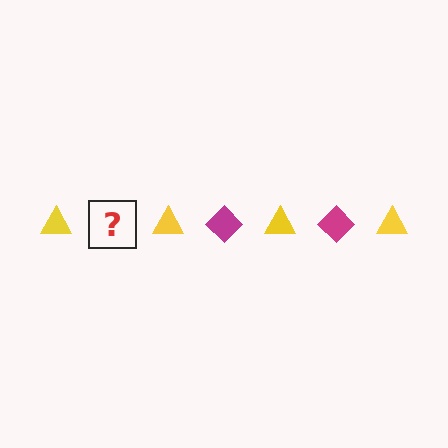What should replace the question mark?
The question mark should be replaced with a magenta diamond.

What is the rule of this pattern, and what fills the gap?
The rule is that the pattern alternates between yellow triangle and magenta diamond. The gap should be filled with a magenta diamond.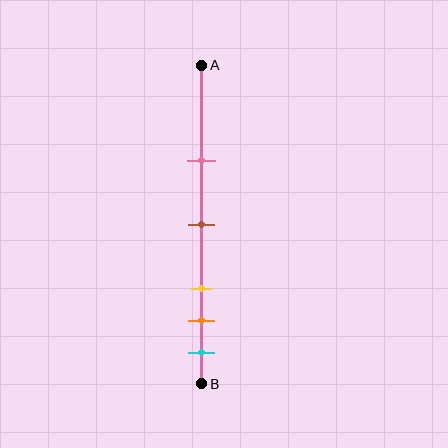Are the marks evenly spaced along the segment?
No, the marks are not evenly spaced.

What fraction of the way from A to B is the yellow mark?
The yellow mark is approximately 70% (0.7) of the way from A to B.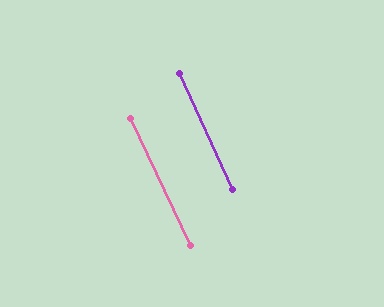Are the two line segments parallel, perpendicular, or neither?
Parallel — their directions differ by only 0.6°.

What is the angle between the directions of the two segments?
Approximately 1 degree.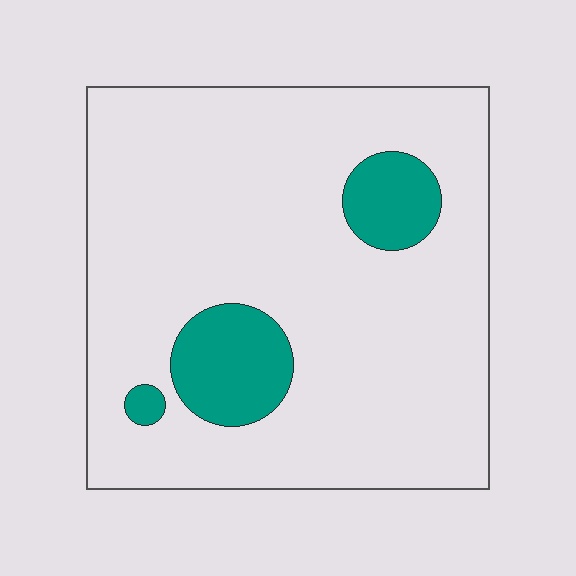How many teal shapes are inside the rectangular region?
3.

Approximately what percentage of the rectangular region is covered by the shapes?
Approximately 15%.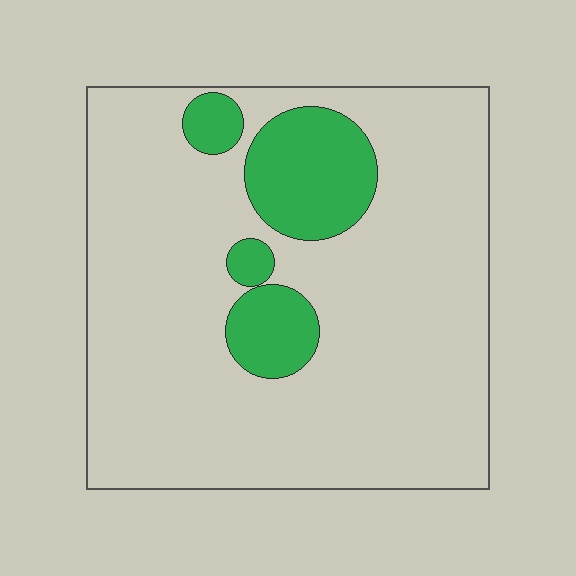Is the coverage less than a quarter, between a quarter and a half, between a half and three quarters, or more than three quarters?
Less than a quarter.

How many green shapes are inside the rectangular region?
4.